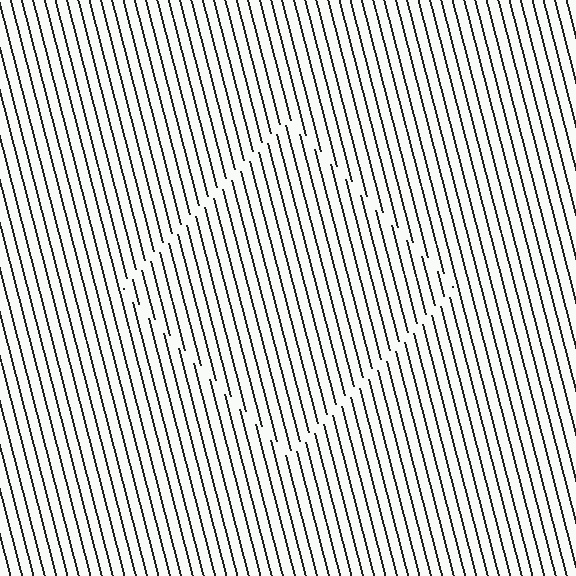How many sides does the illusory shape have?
4 sides — the line-ends trace a square.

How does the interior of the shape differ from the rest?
The interior of the shape contains the same grating, shifted by half a period — the contour is defined by the phase discontinuity where line-ends from the inner and outer gratings abut.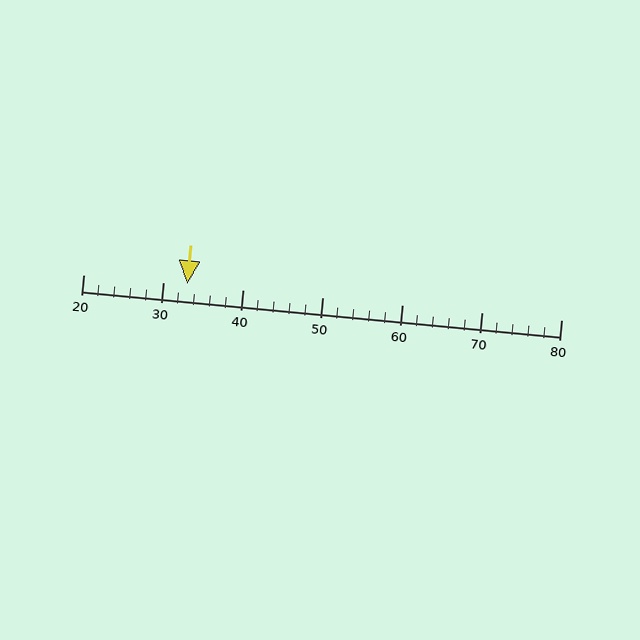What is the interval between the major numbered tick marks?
The major tick marks are spaced 10 units apart.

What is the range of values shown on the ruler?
The ruler shows values from 20 to 80.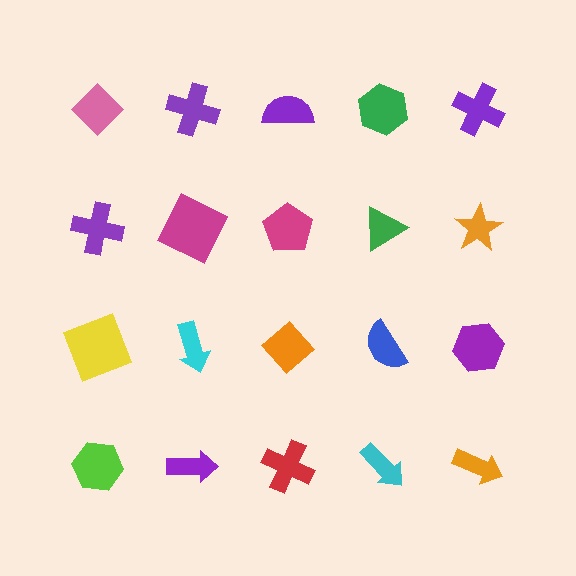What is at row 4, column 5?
An orange arrow.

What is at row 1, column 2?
A purple cross.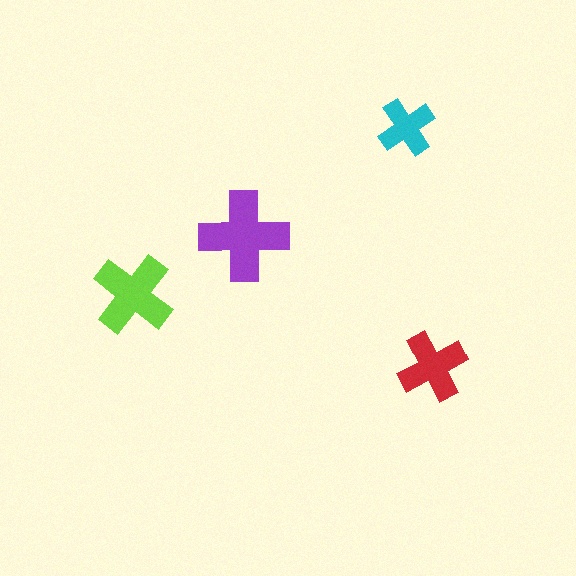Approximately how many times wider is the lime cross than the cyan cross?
About 1.5 times wider.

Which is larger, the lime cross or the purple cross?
The purple one.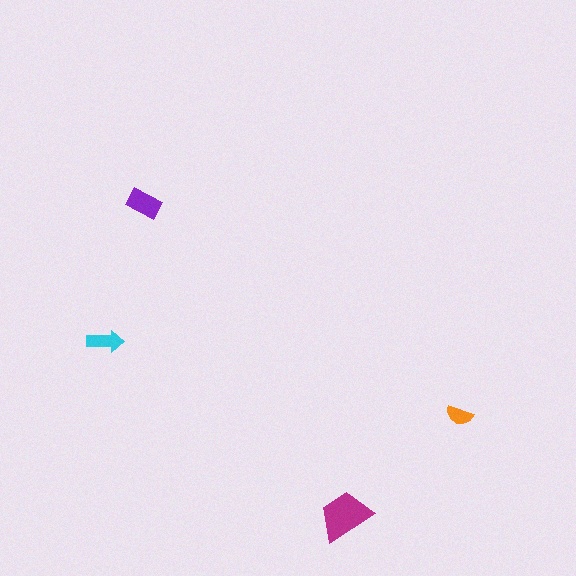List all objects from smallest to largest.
The orange semicircle, the cyan arrow, the purple rectangle, the magenta trapezoid.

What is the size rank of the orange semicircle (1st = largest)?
4th.